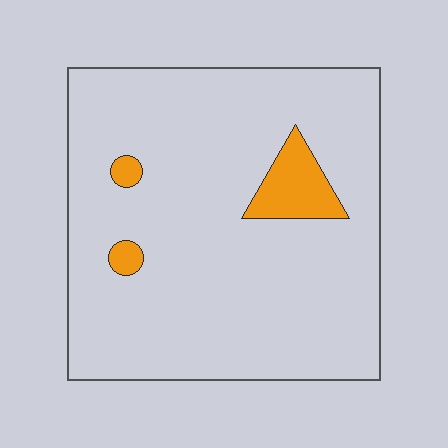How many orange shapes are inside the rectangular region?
3.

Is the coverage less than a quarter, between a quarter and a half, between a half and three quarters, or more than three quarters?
Less than a quarter.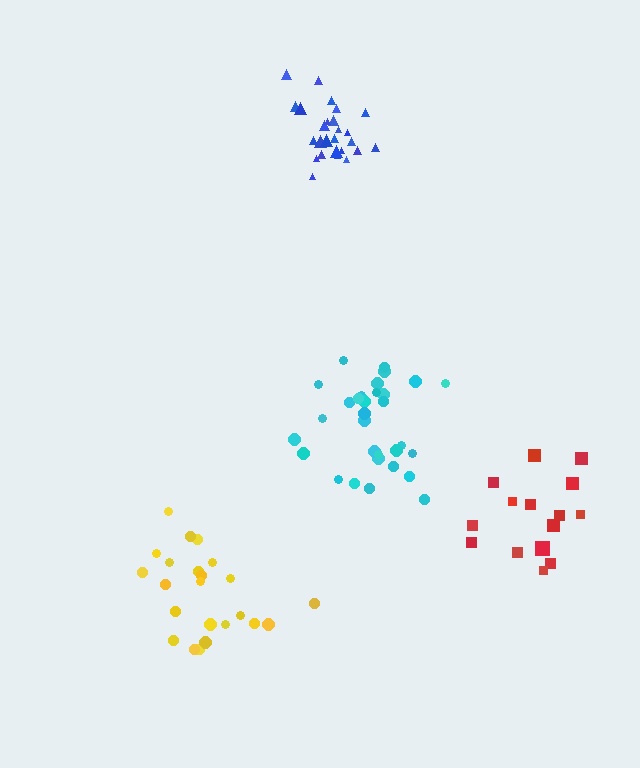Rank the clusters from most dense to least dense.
blue, cyan, yellow, red.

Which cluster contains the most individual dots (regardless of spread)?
Cyan (31).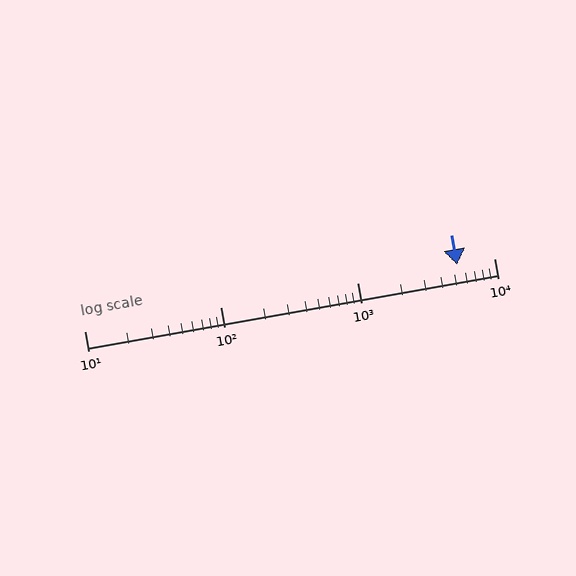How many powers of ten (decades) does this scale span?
The scale spans 3 decades, from 10 to 10000.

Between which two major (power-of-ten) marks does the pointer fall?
The pointer is between 1000 and 10000.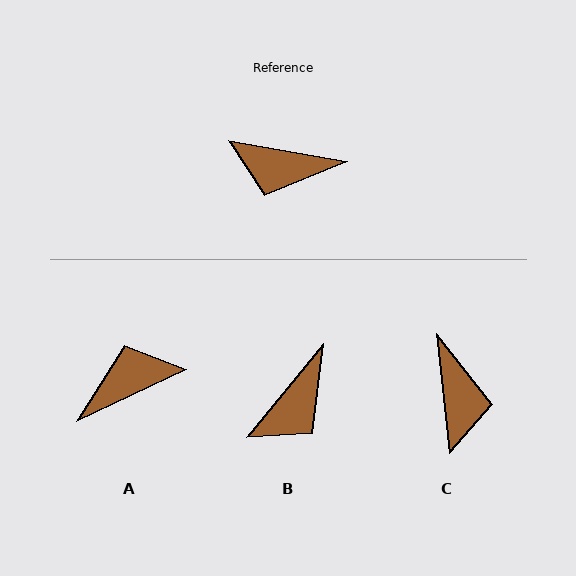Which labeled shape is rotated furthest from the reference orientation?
A, about 145 degrees away.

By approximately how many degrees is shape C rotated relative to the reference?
Approximately 106 degrees counter-clockwise.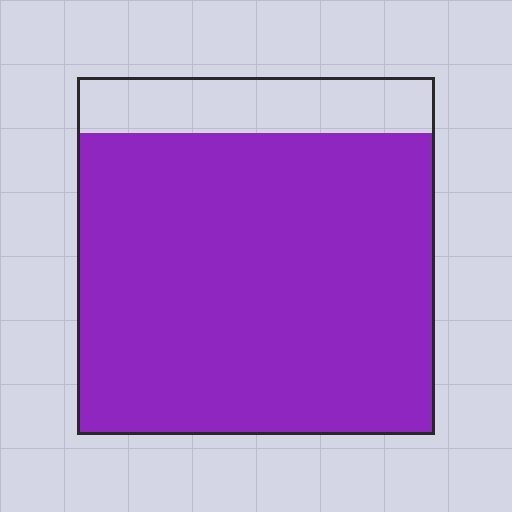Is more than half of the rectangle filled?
Yes.